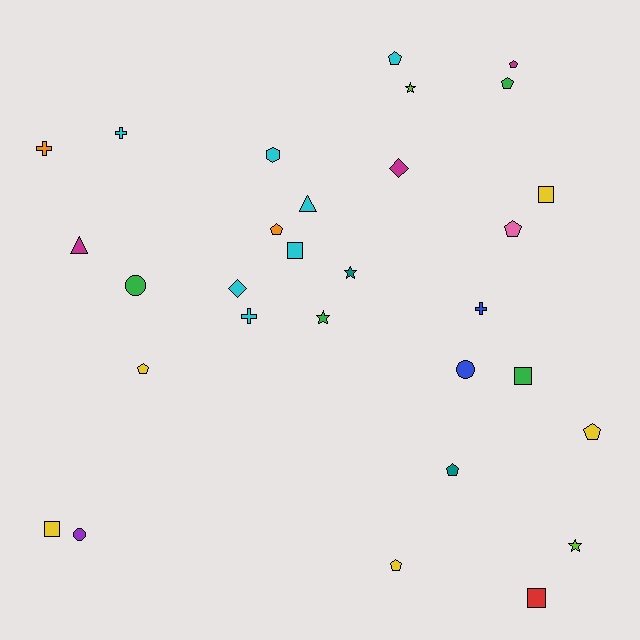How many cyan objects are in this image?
There are 7 cyan objects.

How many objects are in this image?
There are 30 objects.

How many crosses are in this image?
There are 4 crosses.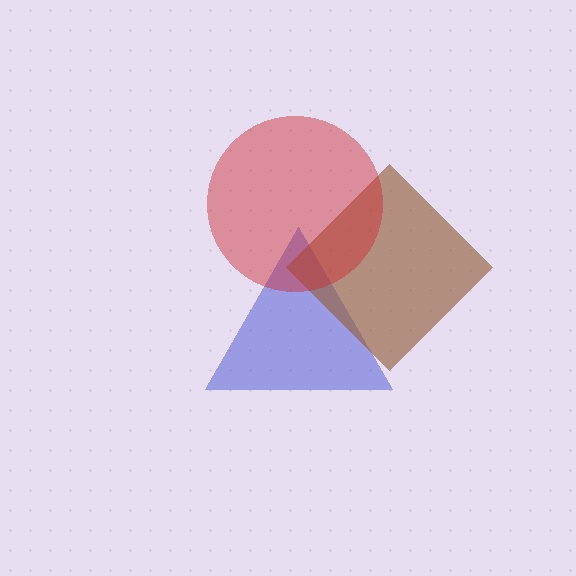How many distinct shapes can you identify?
There are 3 distinct shapes: a blue triangle, a brown diamond, a red circle.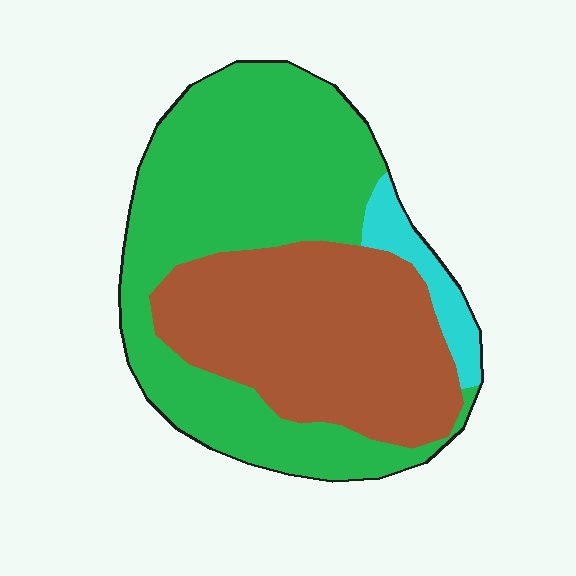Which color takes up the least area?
Cyan, at roughly 5%.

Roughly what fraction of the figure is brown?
Brown covers roughly 40% of the figure.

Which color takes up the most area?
Green, at roughly 55%.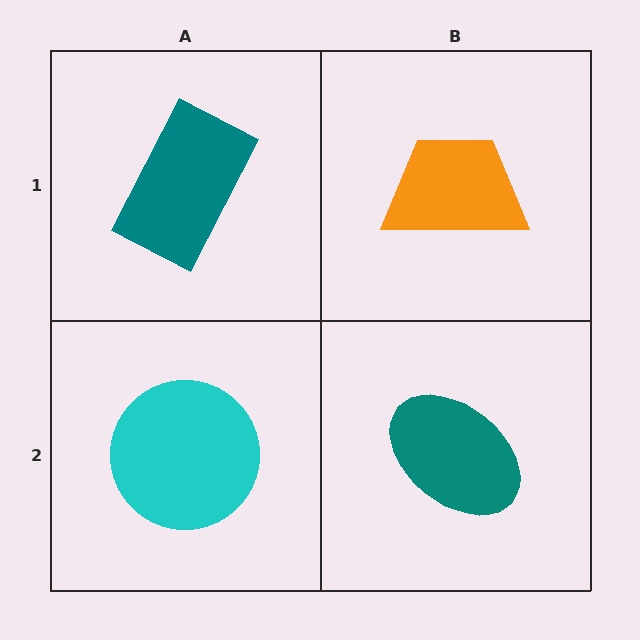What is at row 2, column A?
A cyan circle.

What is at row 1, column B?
An orange trapezoid.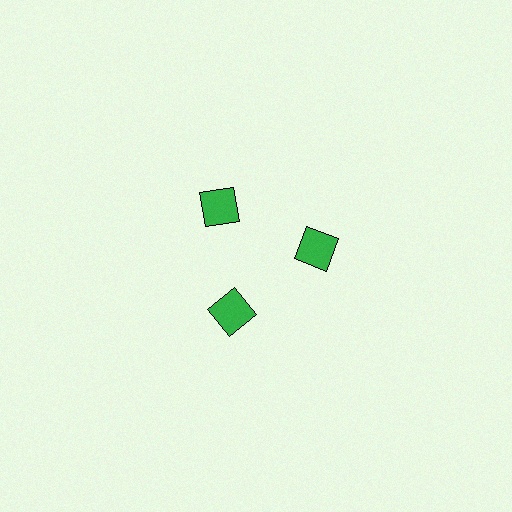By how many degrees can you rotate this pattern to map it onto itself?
The pattern maps onto itself every 120 degrees of rotation.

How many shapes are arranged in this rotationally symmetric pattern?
There are 3 shapes, arranged in 3 groups of 1.